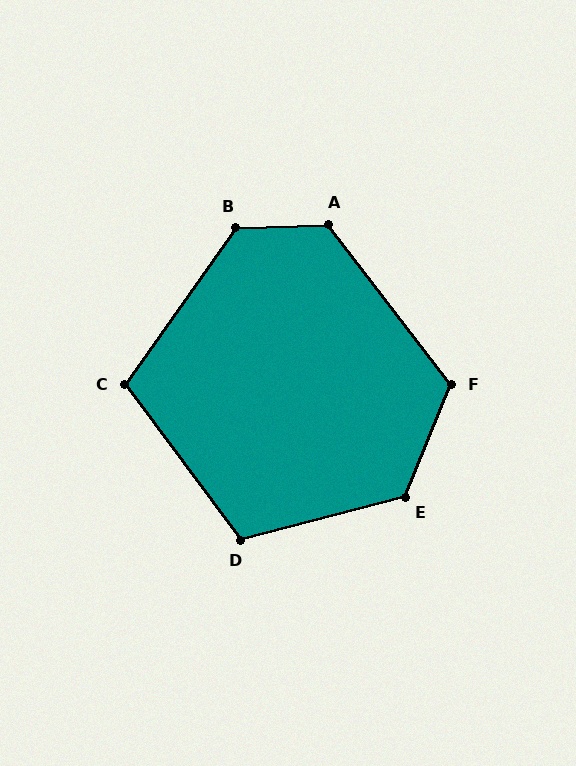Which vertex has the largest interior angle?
B, at approximately 128 degrees.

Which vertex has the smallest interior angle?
C, at approximately 108 degrees.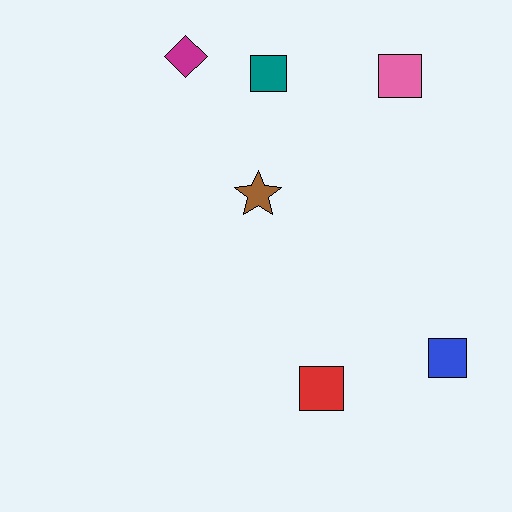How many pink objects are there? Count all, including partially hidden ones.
There is 1 pink object.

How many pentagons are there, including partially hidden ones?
There are no pentagons.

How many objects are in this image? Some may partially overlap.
There are 6 objects.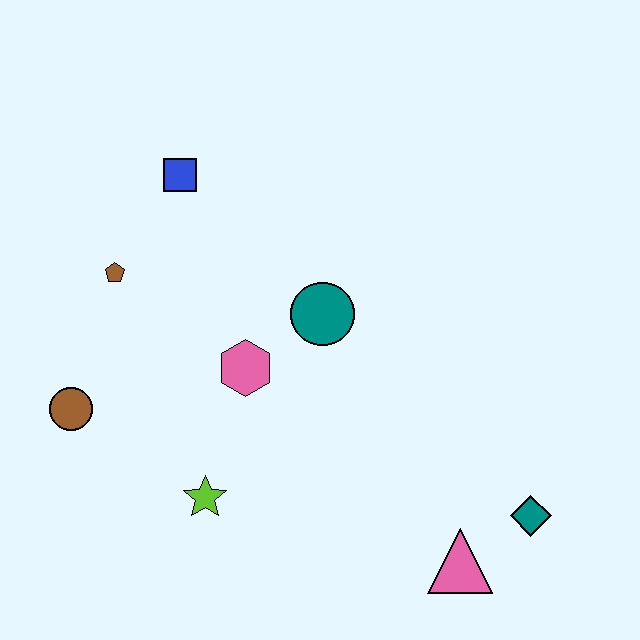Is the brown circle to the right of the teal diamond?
No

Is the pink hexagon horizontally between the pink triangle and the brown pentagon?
Yes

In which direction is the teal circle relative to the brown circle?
The teal circle is to the right of the brown circle.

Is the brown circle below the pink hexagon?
Yes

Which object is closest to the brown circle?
The brown pentagon is closest to the brown circle.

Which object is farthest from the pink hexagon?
The teal diamond is farthest from the pink hexagon.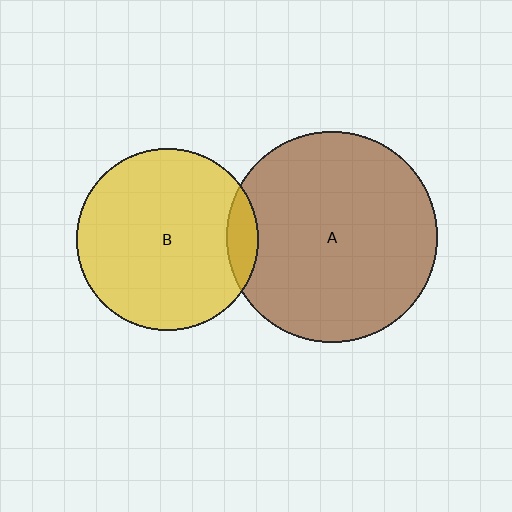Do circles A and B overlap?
Yes.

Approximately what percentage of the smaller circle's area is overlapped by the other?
Approximately 10%.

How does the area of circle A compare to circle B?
Approximately 1.4 times.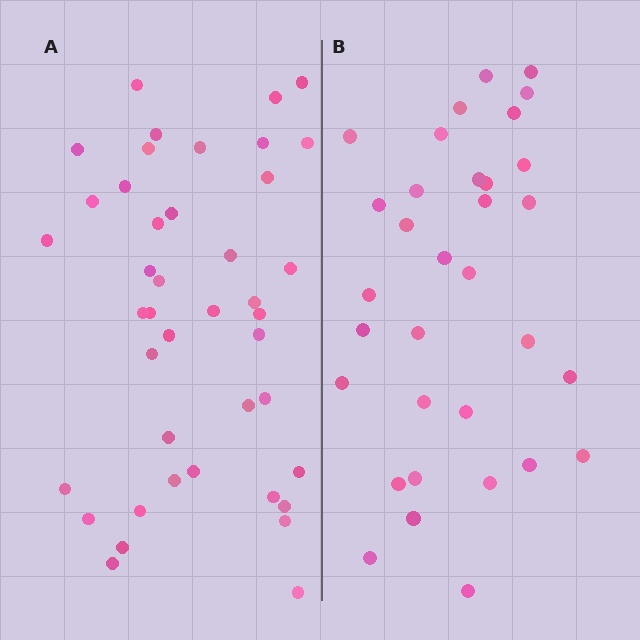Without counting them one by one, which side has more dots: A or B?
Region A (the left region) has more dots.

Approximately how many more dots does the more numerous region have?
Region A has roughly 8 or so more dots than region B.